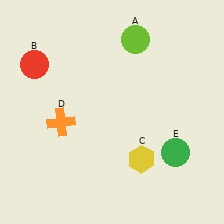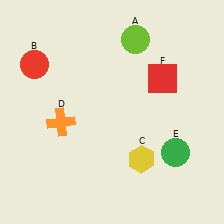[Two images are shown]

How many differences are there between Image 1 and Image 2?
There is 1 difference between the two images.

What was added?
A red square (F) was added in Image 2.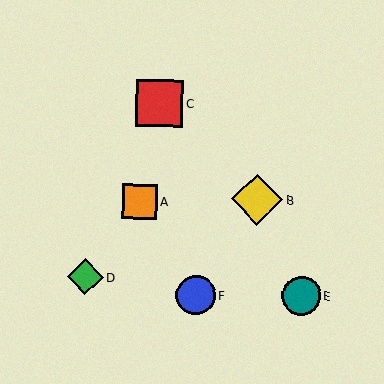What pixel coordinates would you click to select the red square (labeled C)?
Click at (160, 103) to select the red square C.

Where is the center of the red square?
The center of the red square is at (160, 103).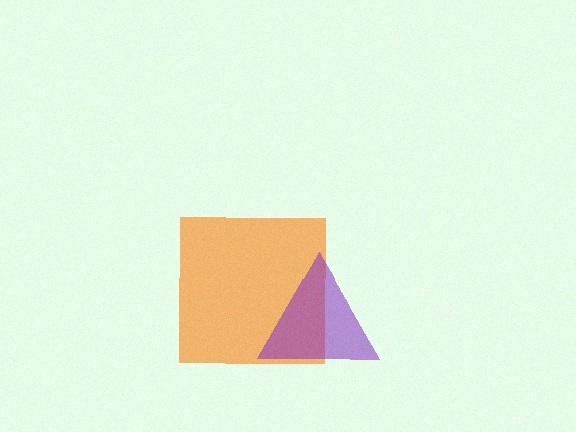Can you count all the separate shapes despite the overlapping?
Yes, there are 2 separate shapes.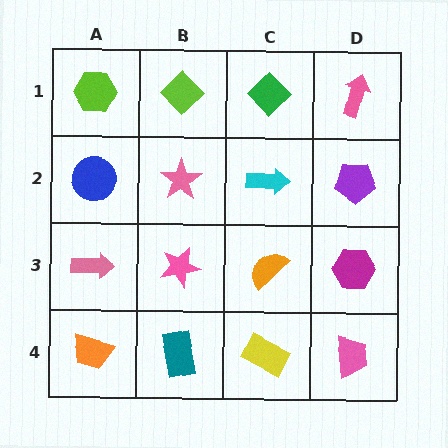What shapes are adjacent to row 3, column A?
A blue circle (row 2, column A), an orange trapezoid (row 4, column A), a pink star (row 3, column B).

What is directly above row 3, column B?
A pink star.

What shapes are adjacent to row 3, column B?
A pink star (row 2, column B), a teal rectangle (row 4, column B), a pink arrow (row 3, column A), an orange semicircle (row 3, column C).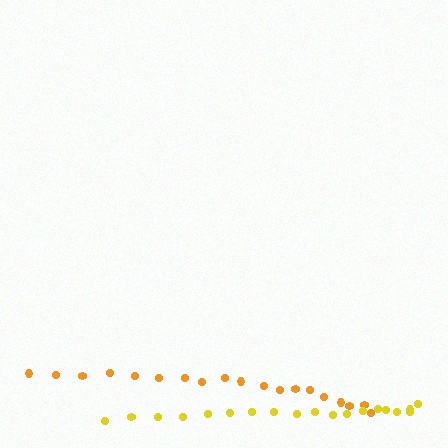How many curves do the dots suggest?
There are 2 distinct paths.